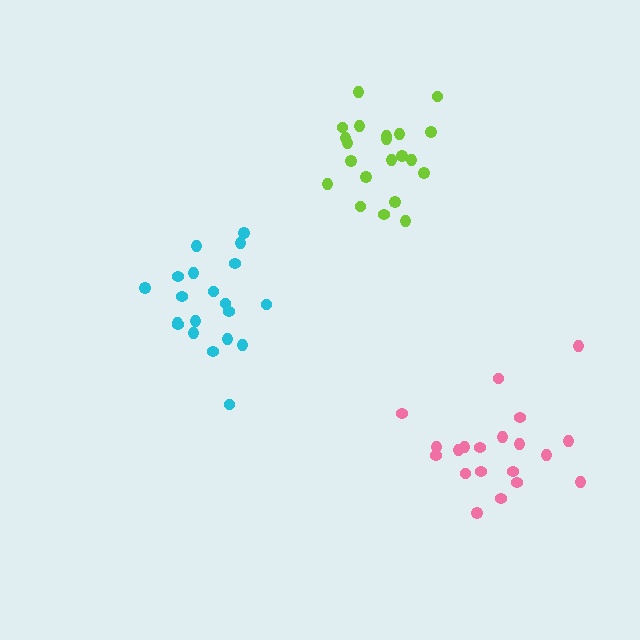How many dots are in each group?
Group 1: 21 dots, Group 2: 20 dots, Group 3: 20 dots (61 total).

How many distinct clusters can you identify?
There are 3 distinct clusters.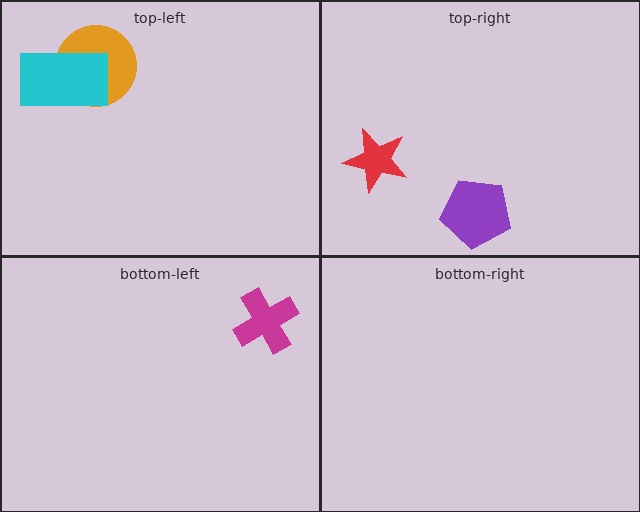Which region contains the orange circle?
The top-left region.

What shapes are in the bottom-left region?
The magenta cross.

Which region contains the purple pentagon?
The top-right region.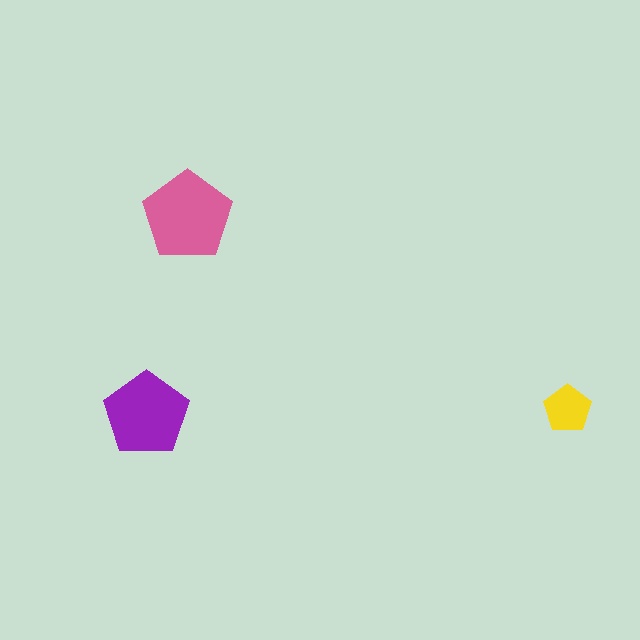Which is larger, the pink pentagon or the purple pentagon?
The pink one.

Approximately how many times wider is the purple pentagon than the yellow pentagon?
About 2 times wider.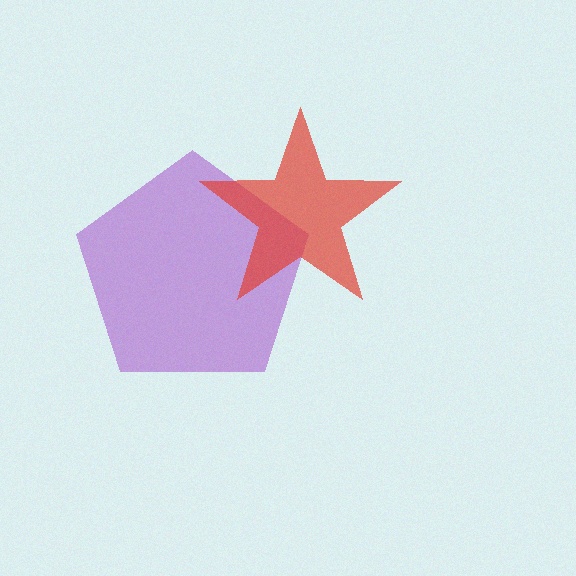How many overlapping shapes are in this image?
There are 2 overlapping shapes in the image.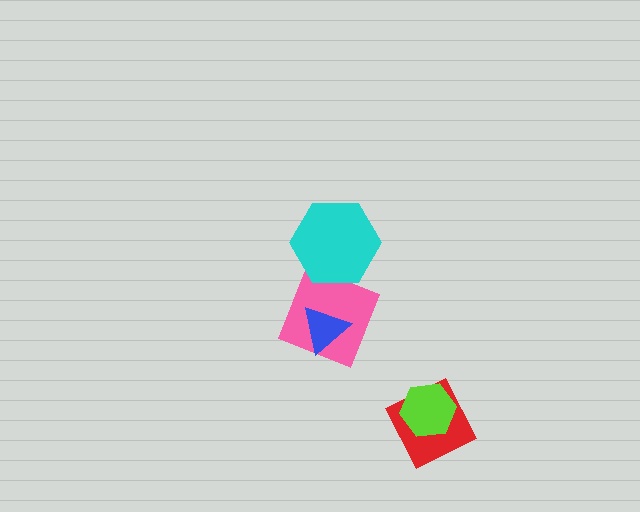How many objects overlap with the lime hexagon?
1 object overlaps with the lime hexagon.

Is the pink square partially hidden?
Yes, it is partially covered by another shape.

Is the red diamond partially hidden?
Yes, it is partially covered by another shape.